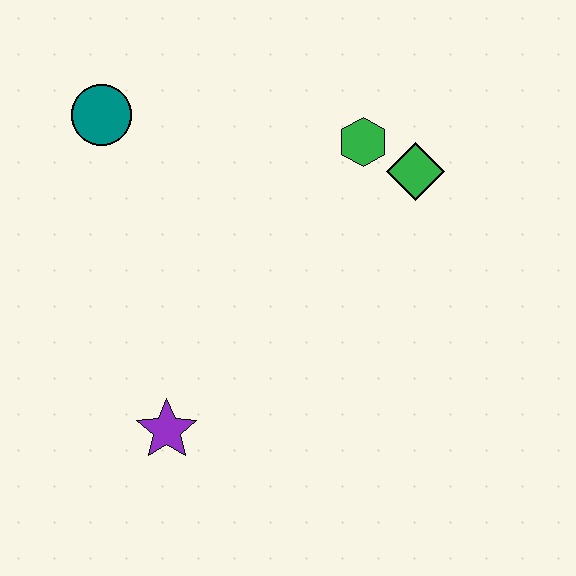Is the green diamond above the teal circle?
No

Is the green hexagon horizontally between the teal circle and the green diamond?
Yes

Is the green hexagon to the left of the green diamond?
Yes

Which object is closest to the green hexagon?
The green diamond is closest to the green hexagon.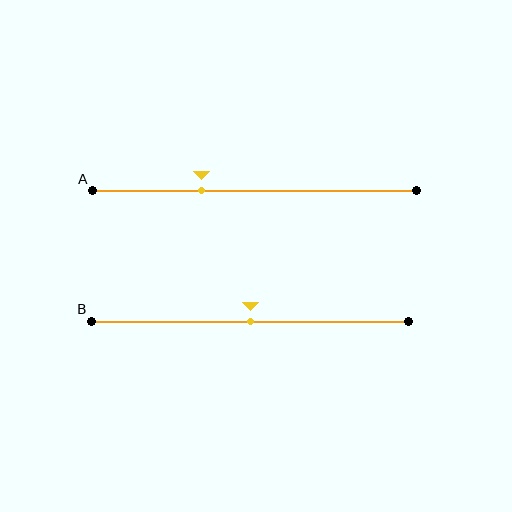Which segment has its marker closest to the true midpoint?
Segment B has its marker closest to the true midpoint.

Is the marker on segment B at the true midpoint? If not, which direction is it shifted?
Yes, the marker on segment B is at the true midpoint.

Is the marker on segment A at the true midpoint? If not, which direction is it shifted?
No, the marker on segment A is shifted to the left by about 17% of the segment length.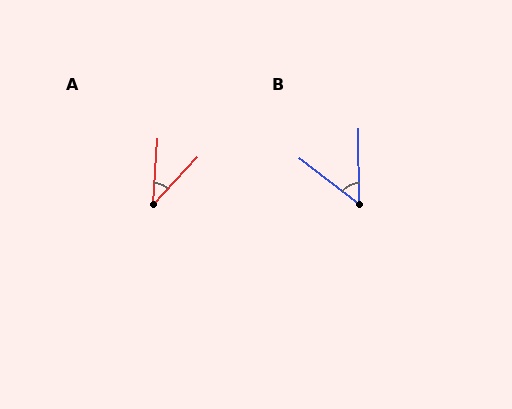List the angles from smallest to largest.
A (39°), B (52°).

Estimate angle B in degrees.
Approximately 52 degrees.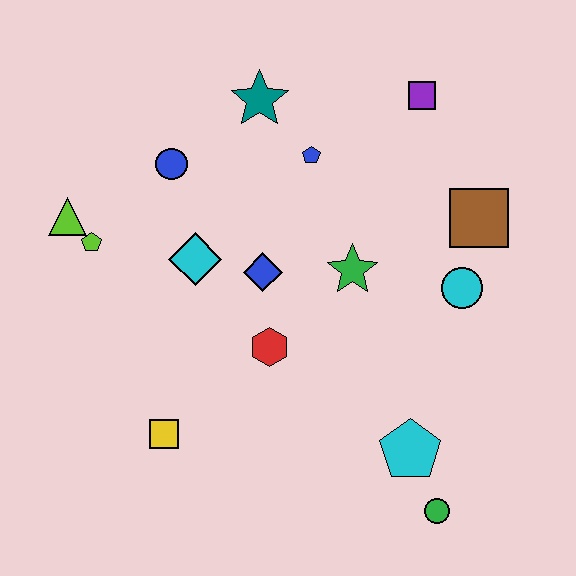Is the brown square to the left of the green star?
No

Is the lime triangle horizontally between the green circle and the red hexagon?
No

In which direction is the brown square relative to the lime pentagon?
The brown square is to the right of the lime pentagon.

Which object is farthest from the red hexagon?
The purple square is farthest from the red hexagon.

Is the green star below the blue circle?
Yes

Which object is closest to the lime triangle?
The lime pentagon is closest to the lime triangle.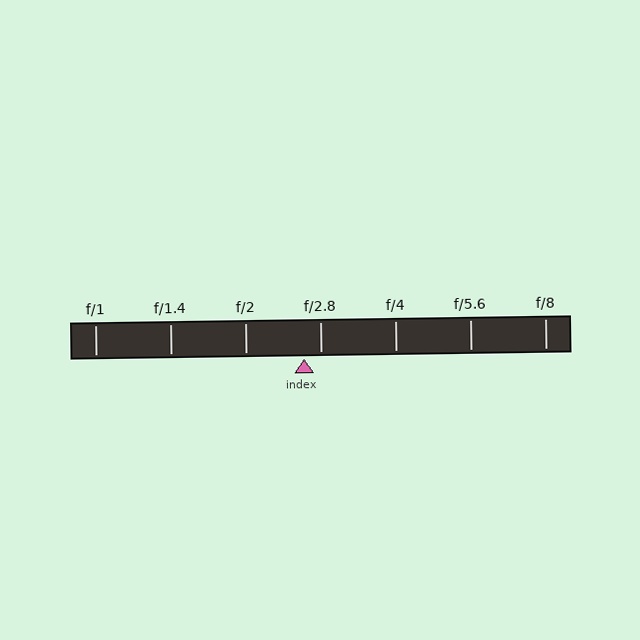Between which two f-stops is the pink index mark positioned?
The index mark is between f/2 and f/2.8.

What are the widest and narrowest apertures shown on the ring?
The widest aperture shown is f/1 and the narrowest is f/8.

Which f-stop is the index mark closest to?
The index mark is closest to f/2.8.